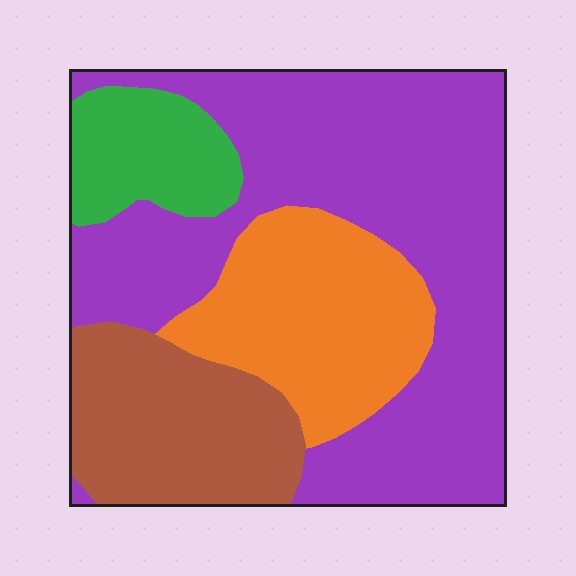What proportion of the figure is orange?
Orange covers roughly 20% of the figure.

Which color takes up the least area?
Green, at roughly 10%.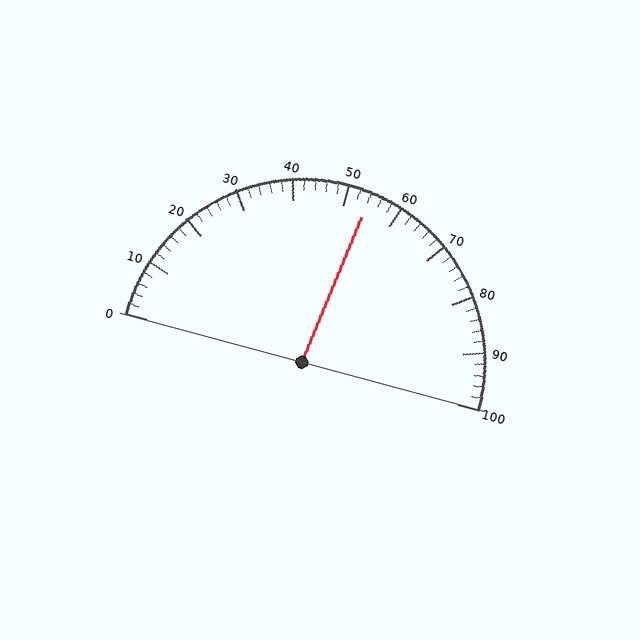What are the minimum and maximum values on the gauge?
The gauge ranges from 0 to 100.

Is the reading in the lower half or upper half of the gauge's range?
The reading is in the upper half of the range (0 to 100).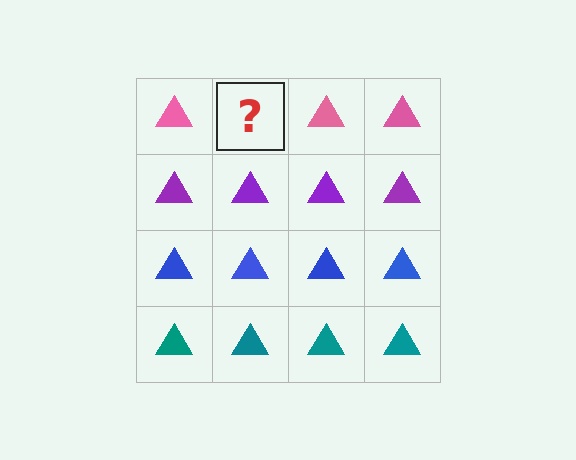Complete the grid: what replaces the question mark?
The question mark should be replaced with a pink triangle.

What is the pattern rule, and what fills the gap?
The rule is that each row has a consistent color. The gap should be filled with a pink triangle.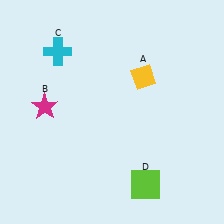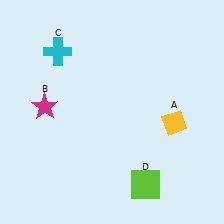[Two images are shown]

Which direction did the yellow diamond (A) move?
The yellow diamond (A) moved down.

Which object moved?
The yellow diamond (A) moved down.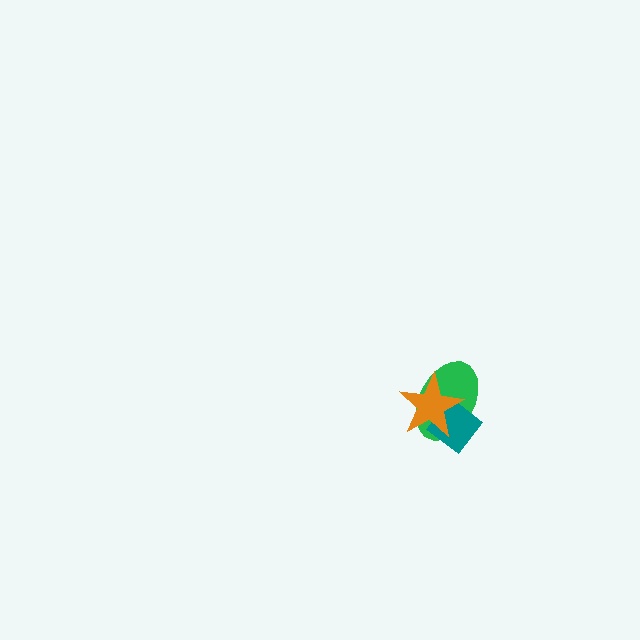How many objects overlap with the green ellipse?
2 objects overlap with the green ellipse.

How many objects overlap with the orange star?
2 objects overlap with the orange star.